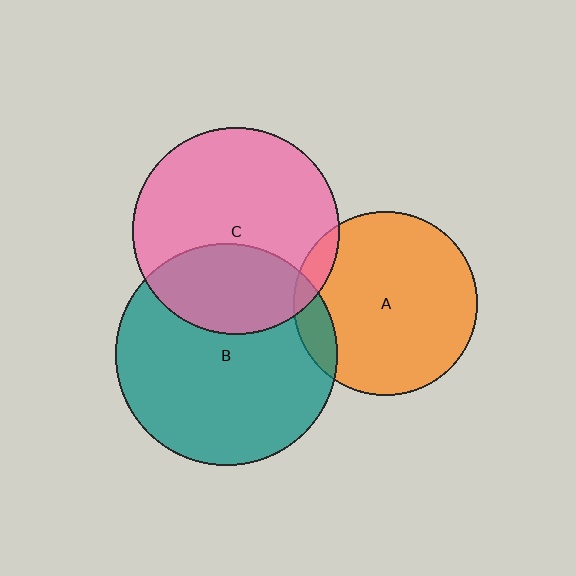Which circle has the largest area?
Circle B (teal).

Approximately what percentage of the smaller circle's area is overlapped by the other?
Approximately 10%.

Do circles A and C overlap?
Yes.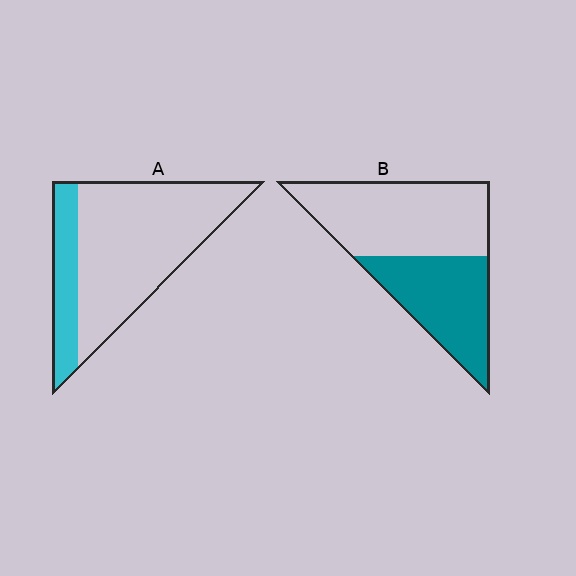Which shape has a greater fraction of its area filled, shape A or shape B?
Shape B.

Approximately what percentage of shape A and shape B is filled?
A is approximately 25% and B is approximately 40%.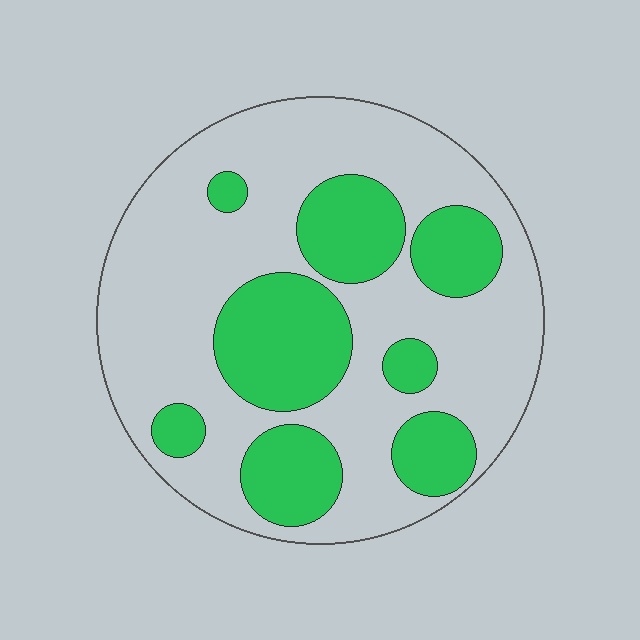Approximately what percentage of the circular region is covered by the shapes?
Approximately 35%.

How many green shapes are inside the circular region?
8.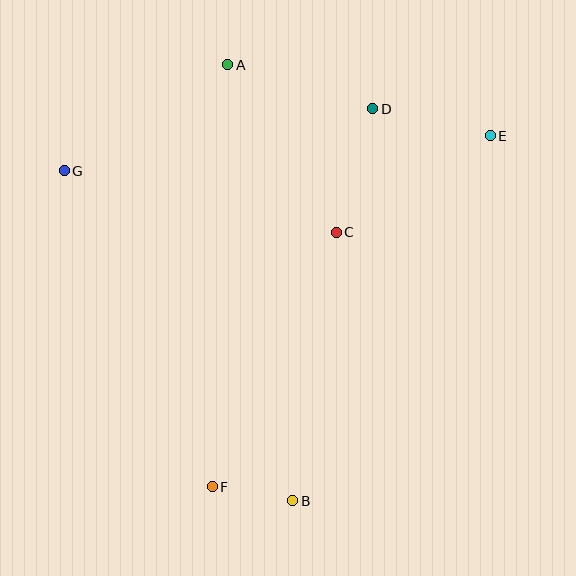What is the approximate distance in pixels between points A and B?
The distance between A and B is approximately 441 pixels.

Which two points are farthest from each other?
Points E and F are farthest from each other.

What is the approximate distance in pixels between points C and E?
The distance between C and E is approximately 182 pixels.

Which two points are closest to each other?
Points B and F are closest to each other.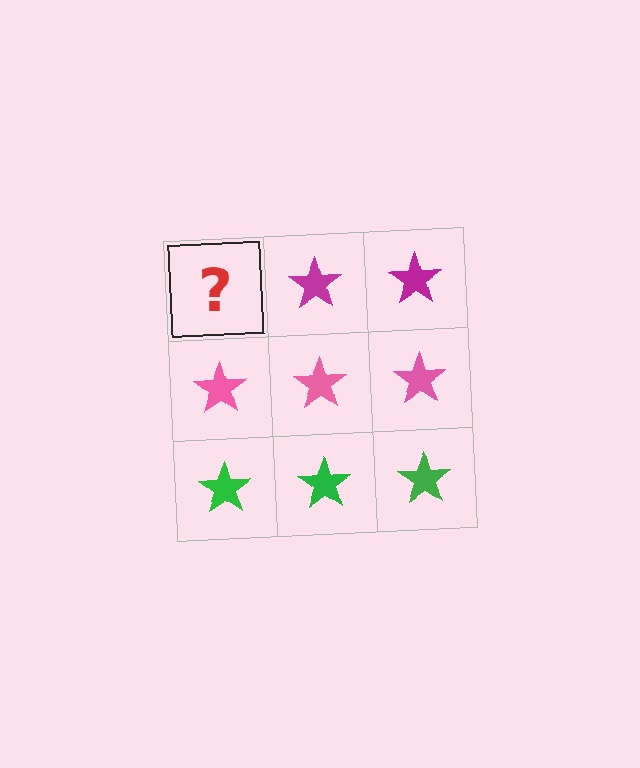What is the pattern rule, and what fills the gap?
The rule is that each row has a consistent color. The gap should be filled with a magenta star.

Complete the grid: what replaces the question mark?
The question mark should be replaced with a magenta star.